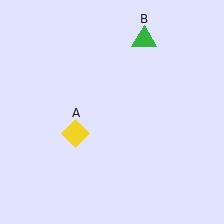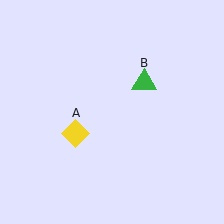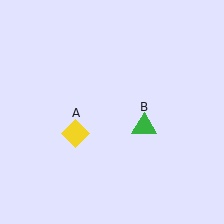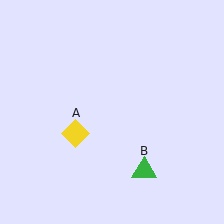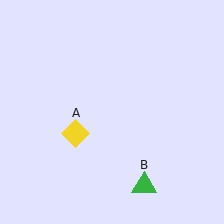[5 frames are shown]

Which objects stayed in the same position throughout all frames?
Yellow diamond (object A) remained stationary.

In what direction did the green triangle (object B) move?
The green triangle (object B) moved down.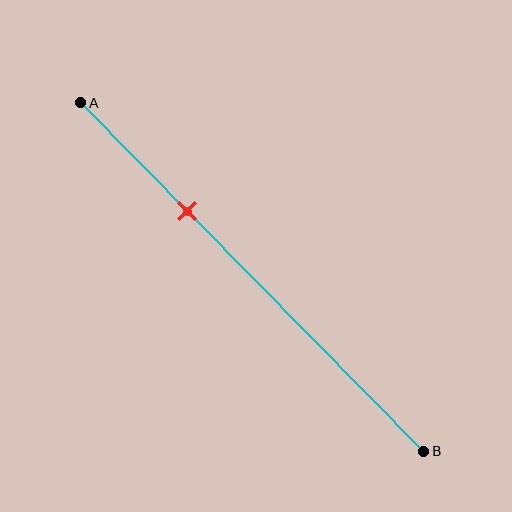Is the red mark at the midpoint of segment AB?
No, the mark is at about 30% from A, not at the 50% midpoint.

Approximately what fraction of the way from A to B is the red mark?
The red mark is approximately 30% of the way from A to B.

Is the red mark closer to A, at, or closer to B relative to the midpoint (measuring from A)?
The red mark is closer to point A than the midpoint of segment AB.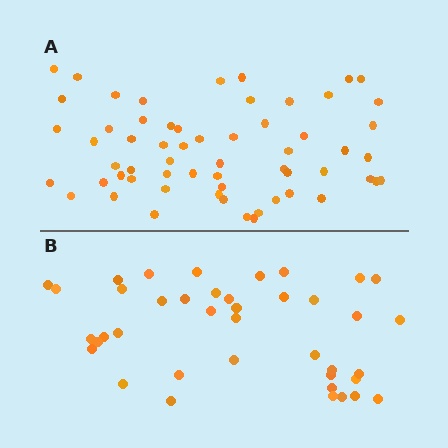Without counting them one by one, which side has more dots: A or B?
Region A (the top region) has more dots.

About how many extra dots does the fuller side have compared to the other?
Region A has approximately 20 more dots than region B.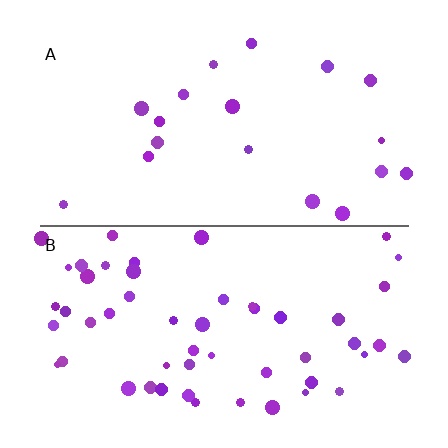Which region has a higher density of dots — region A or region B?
B (the bottom).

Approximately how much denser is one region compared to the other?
Approximately 2.8× — region B over region A.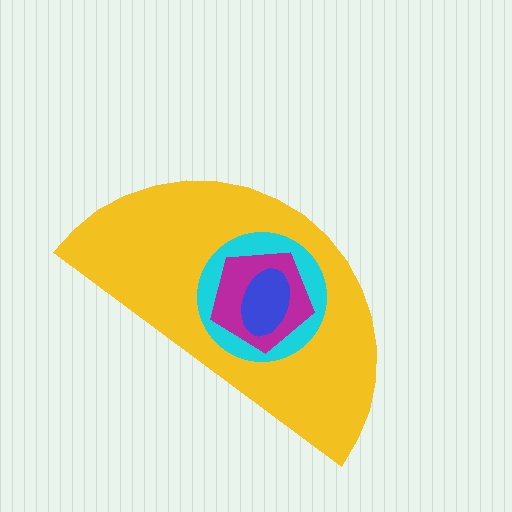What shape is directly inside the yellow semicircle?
The cyan circle.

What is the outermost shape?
The yellow semicircle.